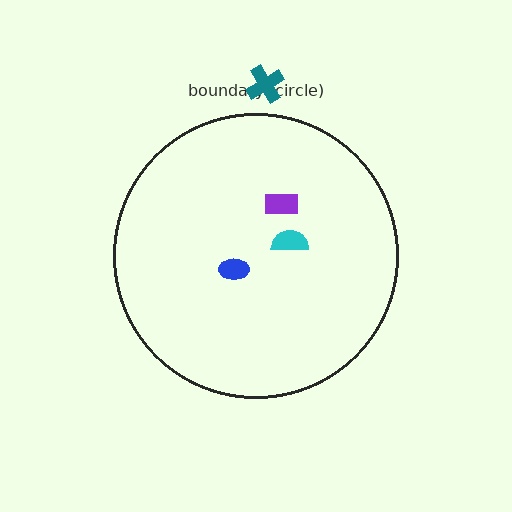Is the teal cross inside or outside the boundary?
Outside.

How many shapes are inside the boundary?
3 inside, 1 outside.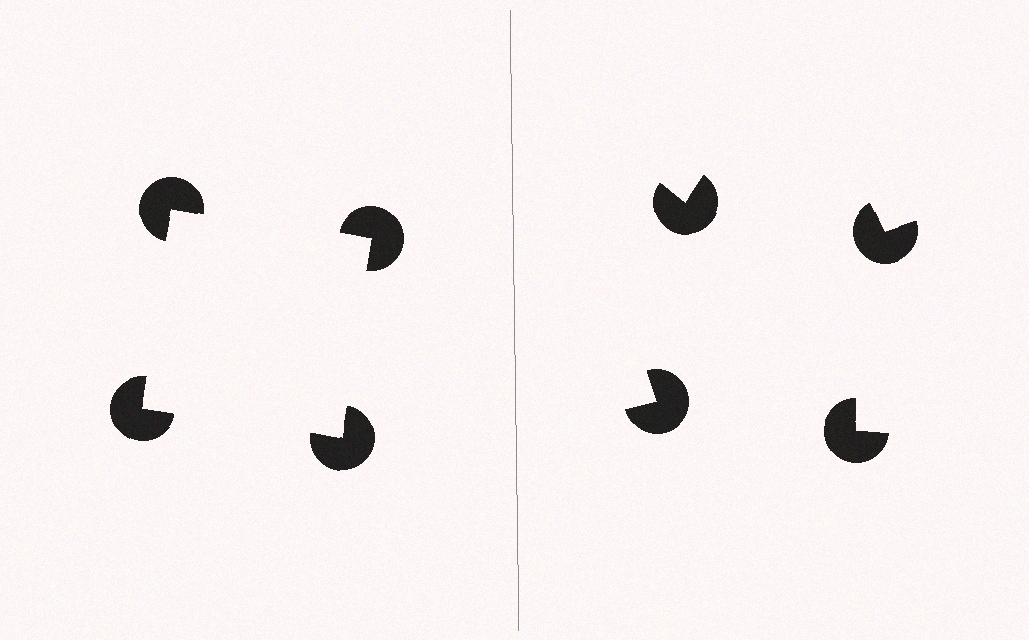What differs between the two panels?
The pac-man discs are positioned identically on both sides; only the wedge orientations differ. On the left they align to a square; on the right they are misaligned.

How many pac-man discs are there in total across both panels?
8 — 4 on each side.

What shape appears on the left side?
An illusory square.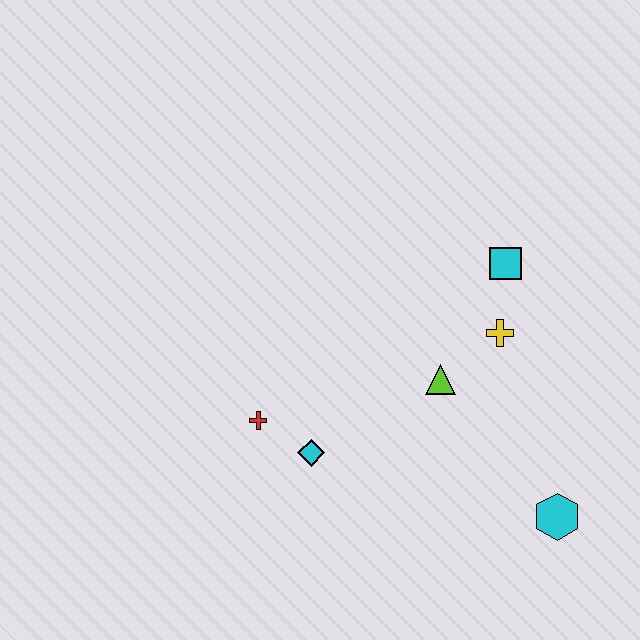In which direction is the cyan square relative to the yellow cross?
The cyan square is above the yellow cross.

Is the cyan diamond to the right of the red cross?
Yes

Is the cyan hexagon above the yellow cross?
No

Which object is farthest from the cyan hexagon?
The red cross is farthest from the cyan hexagon.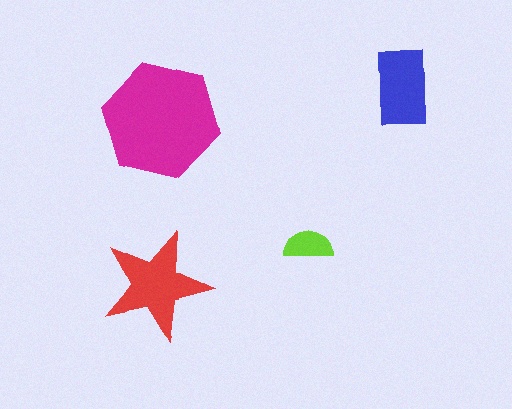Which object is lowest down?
The red star is bottommost.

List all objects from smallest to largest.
The lime semicircle, the blue rectangle, the red star, the magenta hexagon.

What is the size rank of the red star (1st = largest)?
2nd.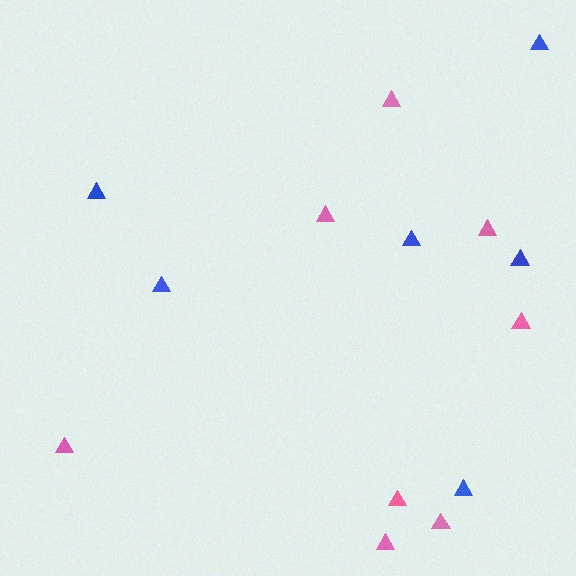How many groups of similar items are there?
There are 2 groups: one group of blue triangles (6) and one group of pink triangles (8).